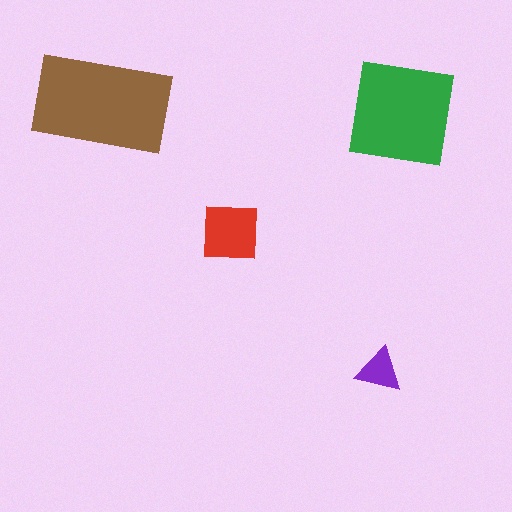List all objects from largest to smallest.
The brown rectangle, the green square, the red square, the purple triangle.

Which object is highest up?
The brown rectangle is topmost.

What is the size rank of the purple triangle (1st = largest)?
4th.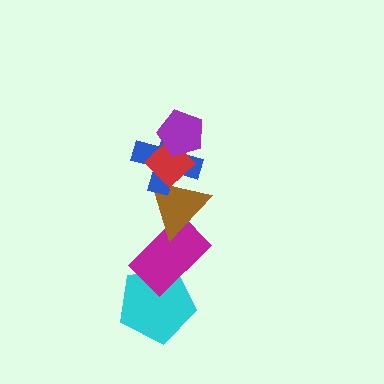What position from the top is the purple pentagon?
The purple pentagon is 1st from the top.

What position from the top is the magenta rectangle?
The magenta rectangle is 5th from the top.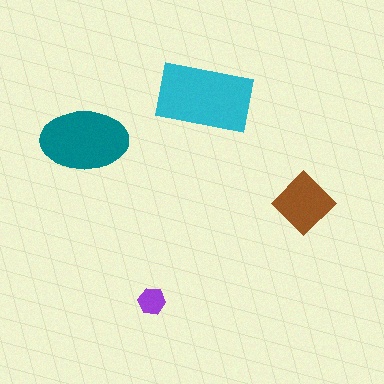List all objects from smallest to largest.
The purple hexagon, the brown diamond, the teal ellipse, the cyan rectangle.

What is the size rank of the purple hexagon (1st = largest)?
4th.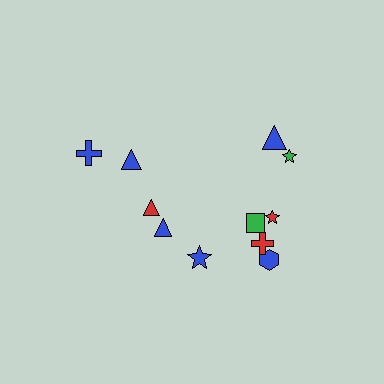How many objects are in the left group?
There are 4 objects.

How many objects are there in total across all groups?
There are 11 objects.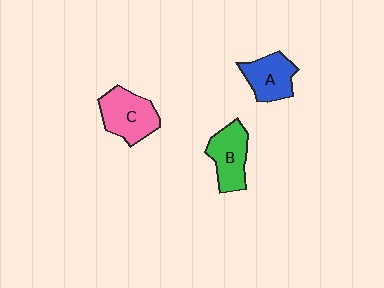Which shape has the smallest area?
Shape A (blue).